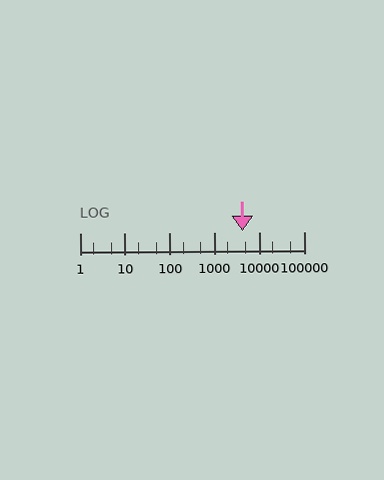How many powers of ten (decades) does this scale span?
The scale spans 5 decades, from 1 to 100000.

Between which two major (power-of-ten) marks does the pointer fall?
The pointer is between 1000 and 10000.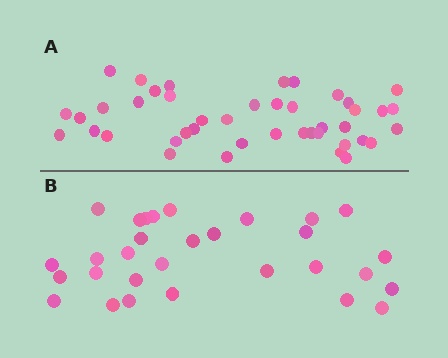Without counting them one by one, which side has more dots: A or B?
Region A (the top region) has more dots.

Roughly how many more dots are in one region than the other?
Region A has approximately 15 more dots than region B.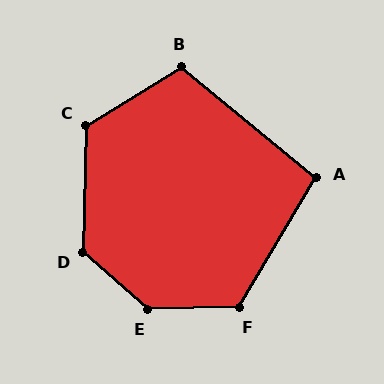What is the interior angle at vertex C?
Approximately 123 degrees (obtuse).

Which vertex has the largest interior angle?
E, at approximately 138 degrees.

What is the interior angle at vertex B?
Approximately 109 degrees (obtuse).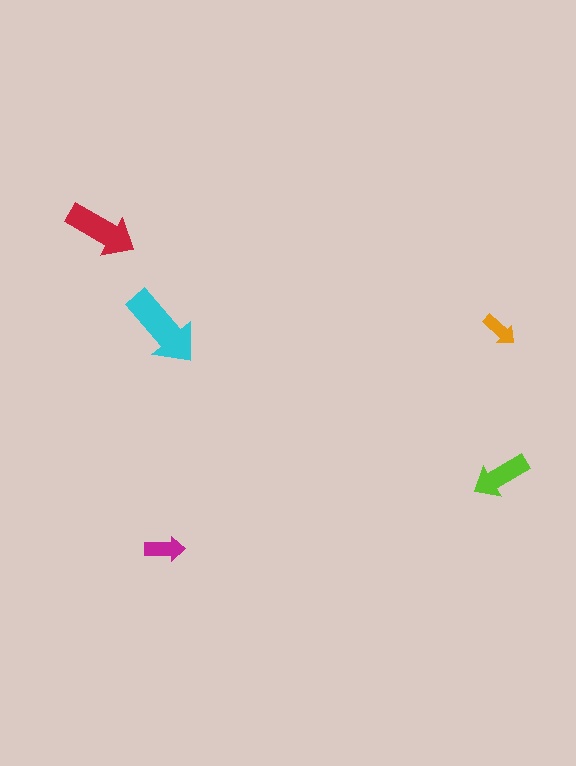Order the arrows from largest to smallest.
the cyan one, the red one, the lime one, the magenta one, the orange one.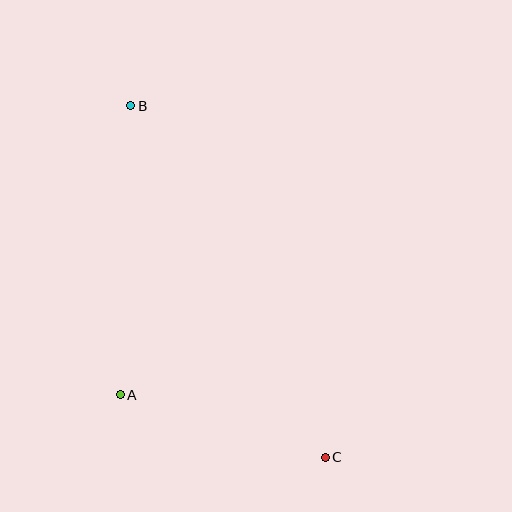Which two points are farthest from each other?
Points B and C are farthest from each other.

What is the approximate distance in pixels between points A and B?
The distance between A and B is approximately 289 pixels.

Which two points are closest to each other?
Points A and C are closest to each other.